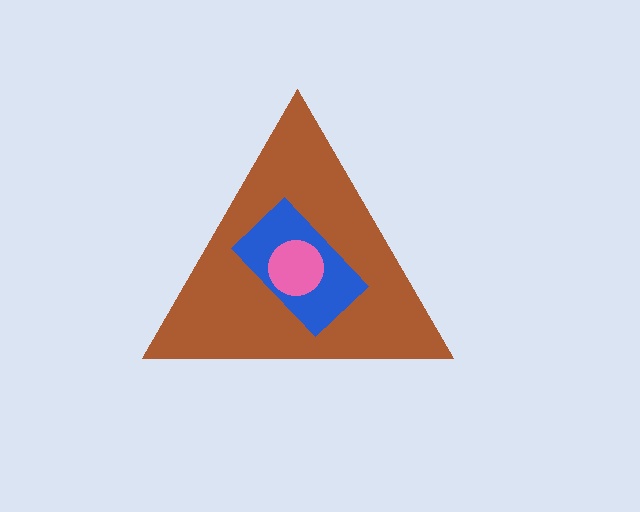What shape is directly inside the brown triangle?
The blue rectangle.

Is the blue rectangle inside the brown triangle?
Yes.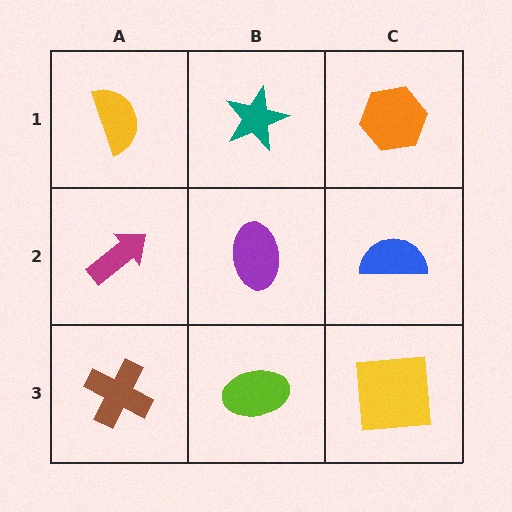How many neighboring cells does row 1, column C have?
2.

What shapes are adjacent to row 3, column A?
A magenta arrow (row 2, column A), a lime ellipse (row 3, column B).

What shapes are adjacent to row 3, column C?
A blue semicircle (row 2, column C), a lime ellipse (row 3, column B).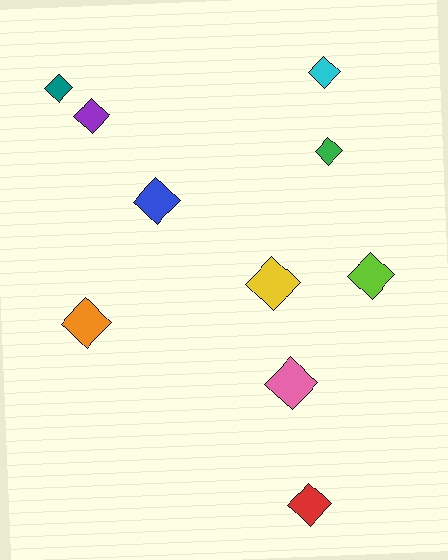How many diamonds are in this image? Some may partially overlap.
There are 10 diamonds.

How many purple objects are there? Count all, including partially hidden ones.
There is 1 purple object.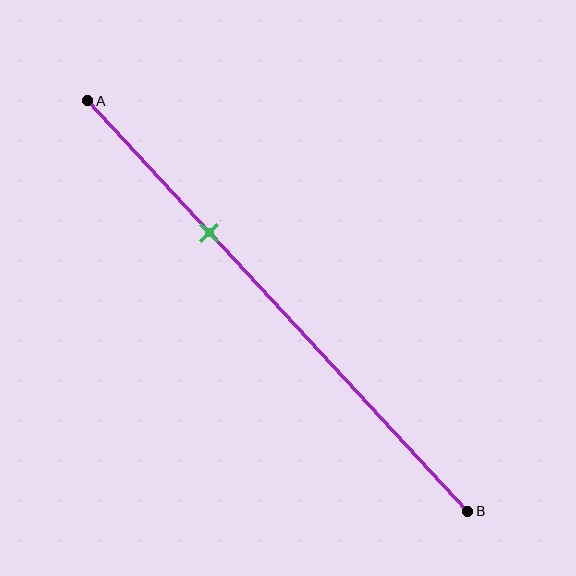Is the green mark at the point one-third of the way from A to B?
Yes, the mark is approximately at the one-third point.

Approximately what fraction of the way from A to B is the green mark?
The green mark is approximately 30% of the way from A to B.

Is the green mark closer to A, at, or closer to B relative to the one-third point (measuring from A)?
The green mark is approximately at the one-third point of segment AB.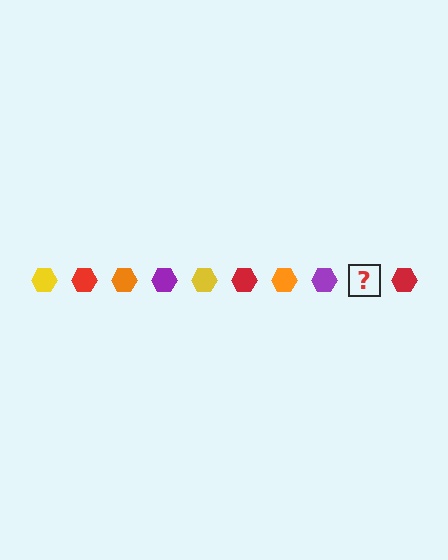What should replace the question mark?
The question mark should be replaced with a yellow hexagon.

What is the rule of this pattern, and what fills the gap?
The rule is that the pattern cycles through yellow, red, orange, purple hexagons. The gap should be filled with a yellow hexagon.